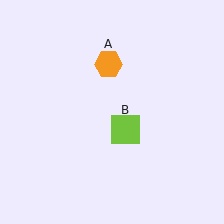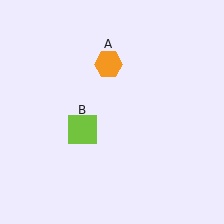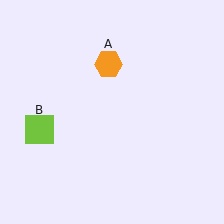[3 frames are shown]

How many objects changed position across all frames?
1 object changed position: lime square (object B).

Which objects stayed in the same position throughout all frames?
Orange hexagon (object A) remained stationary.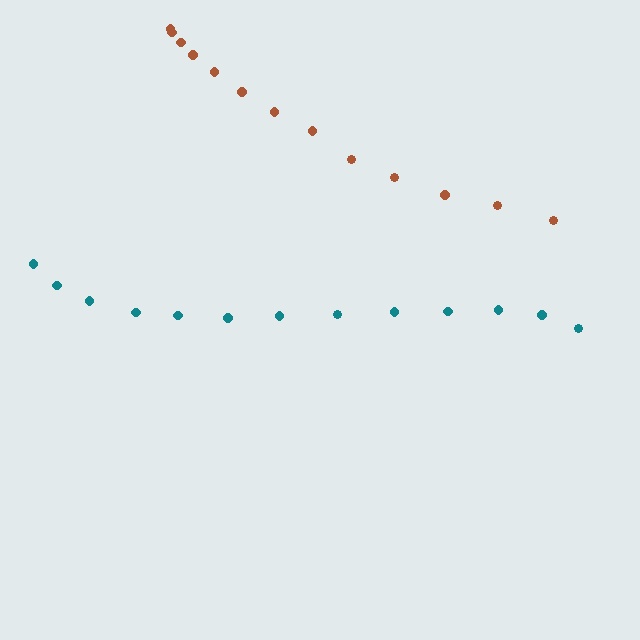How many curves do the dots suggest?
There are 2 distinct paths.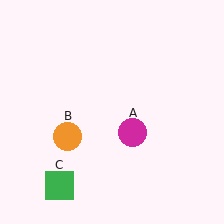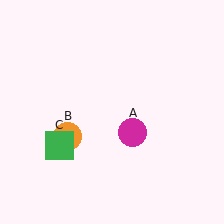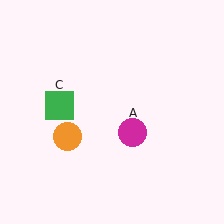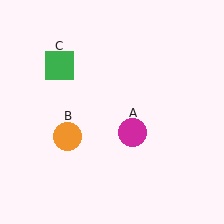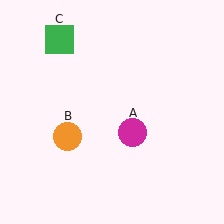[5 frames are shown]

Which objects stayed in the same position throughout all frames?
Magenta circle (object A) and orange circle (object B) remained stationary.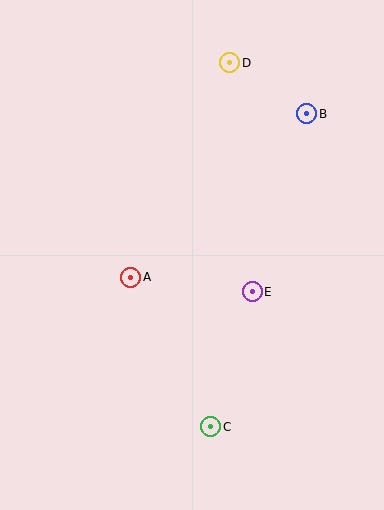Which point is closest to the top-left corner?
Point D is closest to the top-left corner.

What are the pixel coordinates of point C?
Point C is at (211, 427).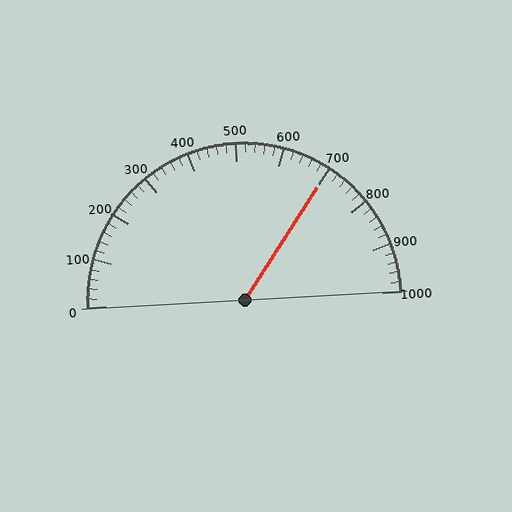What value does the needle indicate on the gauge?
The needle indicates approximately 700.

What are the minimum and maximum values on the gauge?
The gauge ranges from 0 to 1000.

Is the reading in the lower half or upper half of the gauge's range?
The reading is in the upper half of the range (0 to 1000).